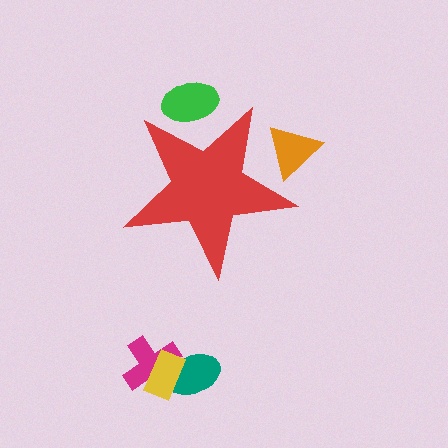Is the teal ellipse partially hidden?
No, the teal ellipse is fully visible.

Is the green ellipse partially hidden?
Yes, the green ellipse is partially hidden behind the red star.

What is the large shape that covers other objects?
A red star.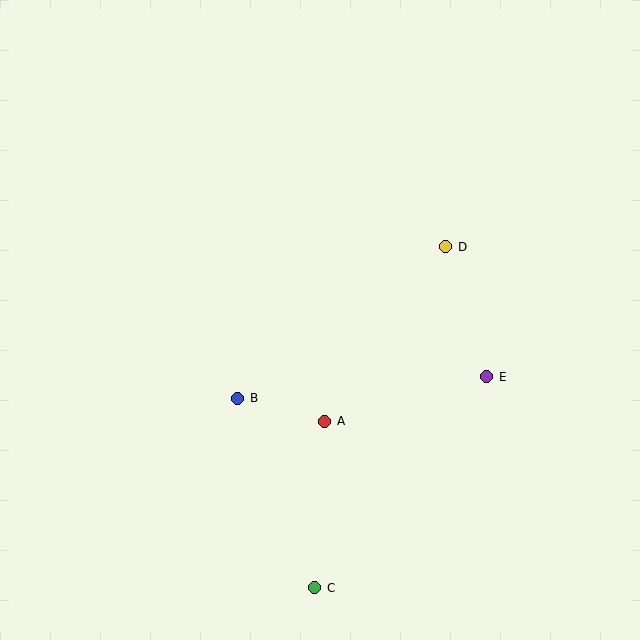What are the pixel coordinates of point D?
Point D is at (446, 247).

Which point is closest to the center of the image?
Point A at (325, 421) is closest to the center.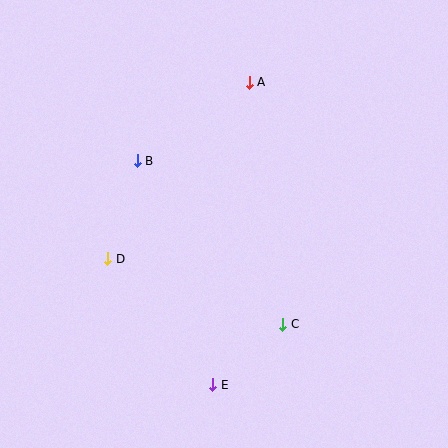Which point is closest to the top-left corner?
Point B is closest to the top-left corner.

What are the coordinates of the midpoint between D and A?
The midpoint between D and A is at (178, 170).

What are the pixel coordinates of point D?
Point D is at (108, 259).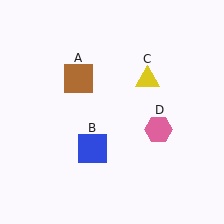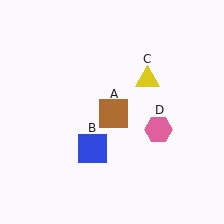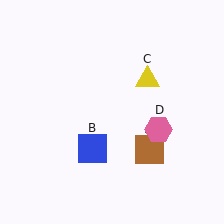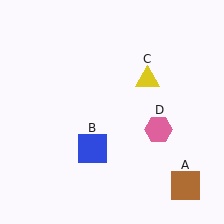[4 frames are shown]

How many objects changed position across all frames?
1 object changed position: brown square (object A).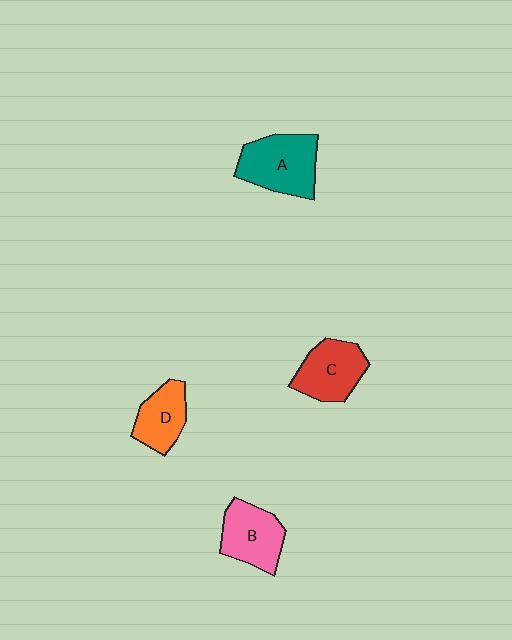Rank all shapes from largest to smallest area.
From largest to smallest: A (teal), C (red), B (pink), D (orange).